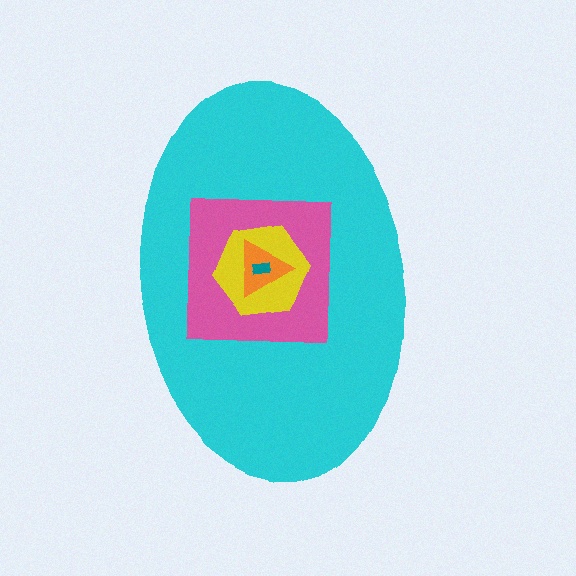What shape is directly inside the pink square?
The yellow hexagon.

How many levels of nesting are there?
5.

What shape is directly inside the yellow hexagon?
The orange triangle.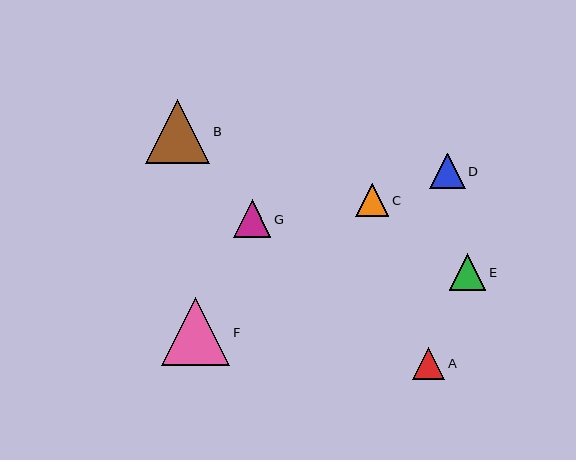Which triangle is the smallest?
Triangle A is the smallest with a size of approximately 32 pixels.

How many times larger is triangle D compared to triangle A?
Triangle D is approximately 1.1 times the size of triangle A.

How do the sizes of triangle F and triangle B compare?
Triangle F and triangle B are approximately the same size.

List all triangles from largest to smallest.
From largest to smallest: F, B, G, E, D, C, A.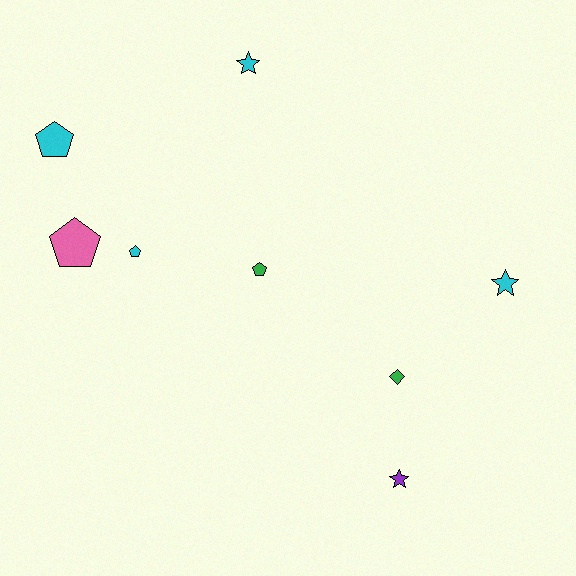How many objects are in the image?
There are 8 objects.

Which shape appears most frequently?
Pentagon, with 4 objects.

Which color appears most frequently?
Cyan, with 4 objects.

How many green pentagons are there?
There is 1 green pentagon.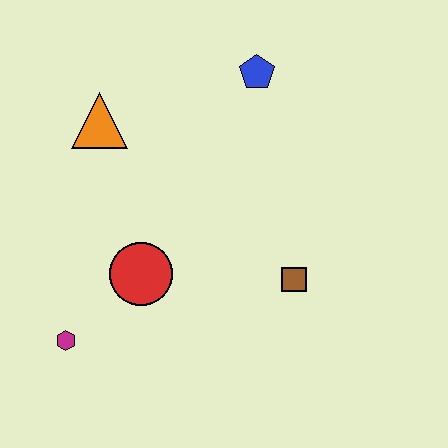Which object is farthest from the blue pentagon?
The magenta hexagon is farthest from the blue pentagon.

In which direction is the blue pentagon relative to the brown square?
The blue pentagon is above the brown square.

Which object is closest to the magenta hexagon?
The red circle is closest to the magenta hexagon.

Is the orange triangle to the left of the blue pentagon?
Yes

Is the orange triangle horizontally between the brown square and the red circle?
No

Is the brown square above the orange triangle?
No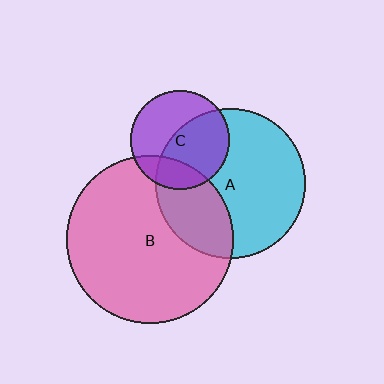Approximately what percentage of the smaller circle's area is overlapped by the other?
Approximately 20%.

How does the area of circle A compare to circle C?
Approximately 2.3 times.